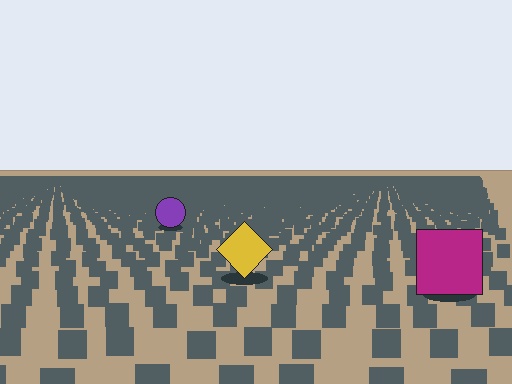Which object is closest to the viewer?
The magenta square is closest. The texture marks near it are larger and more spread out.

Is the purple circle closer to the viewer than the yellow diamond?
No. The yellow diamond is closer — you can tell from the texture gradient: the ground texture is coarser near it.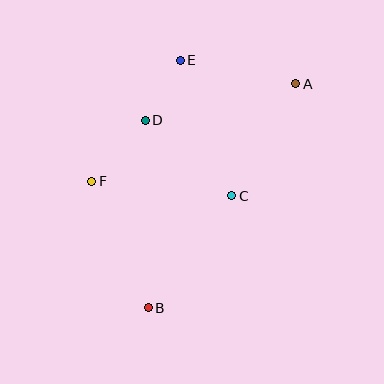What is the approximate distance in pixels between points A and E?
The distance between A and E is approximately 118 pixels.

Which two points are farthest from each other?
Points A and B are farthest from each other.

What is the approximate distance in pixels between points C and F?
The distance between C and F is approximately 141 pixels.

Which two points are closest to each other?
Points D and E are closest to each other.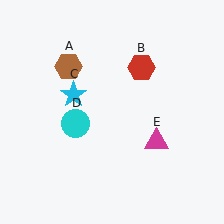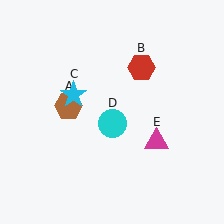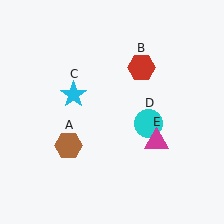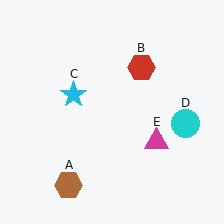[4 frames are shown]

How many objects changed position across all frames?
2 objects changed position: brown hexagon (object A), cyan circle (object D).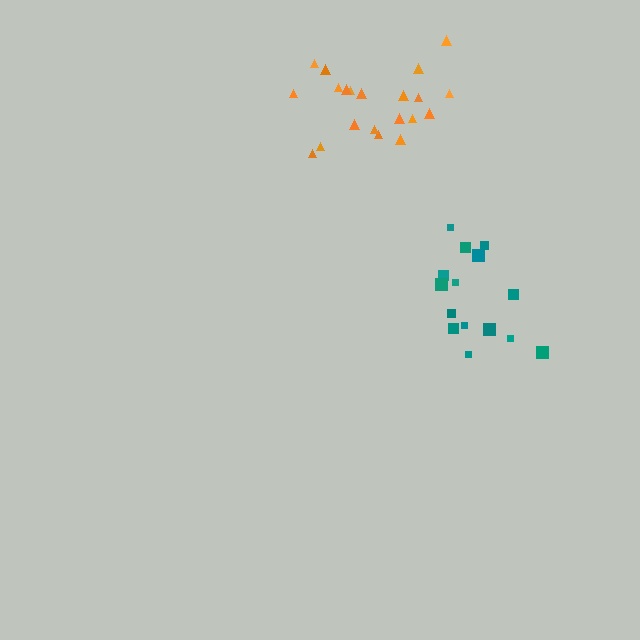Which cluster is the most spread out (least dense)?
Orange.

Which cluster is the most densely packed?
Teal.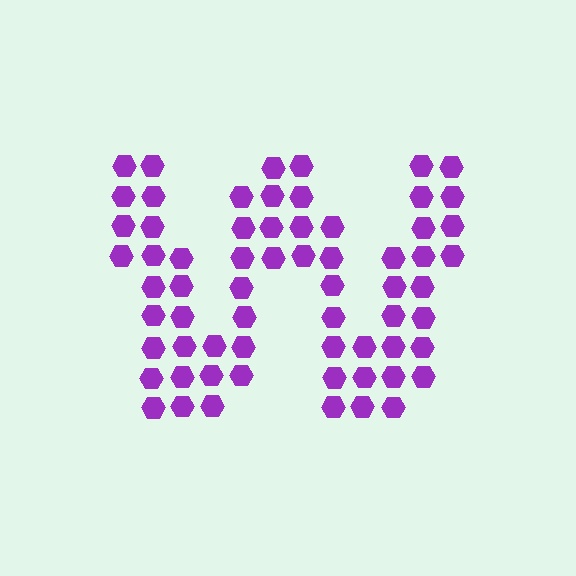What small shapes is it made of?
It is made of small hexagons.